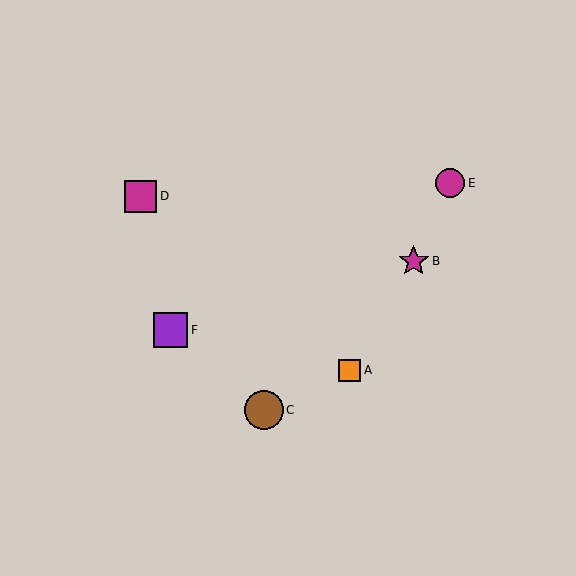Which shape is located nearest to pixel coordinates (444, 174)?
The magenta circle (labeled E) at (450, 183) is nearest to that location.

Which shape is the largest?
The brown circle (labeled C) is the largest.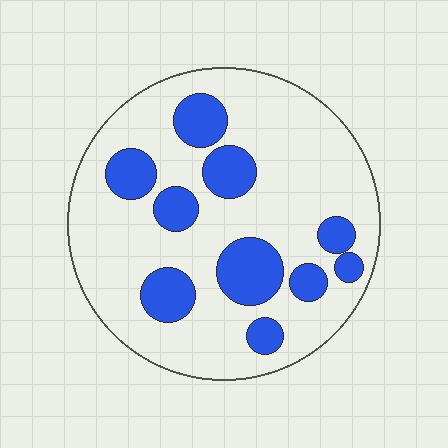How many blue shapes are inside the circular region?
10.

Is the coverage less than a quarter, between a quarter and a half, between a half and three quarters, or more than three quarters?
Less than a quarter.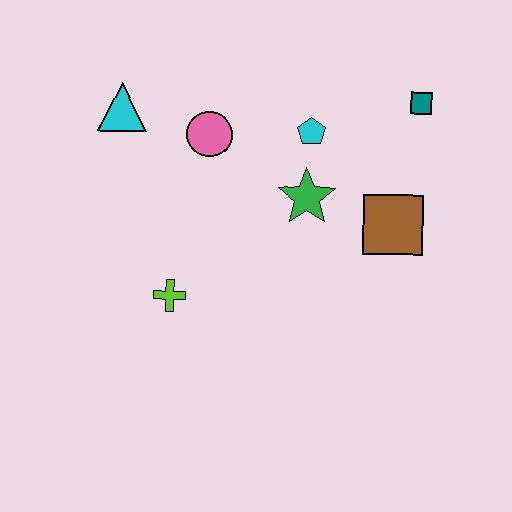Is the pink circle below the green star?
No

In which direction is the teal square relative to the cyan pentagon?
The teal square is to the right of the cyan pentagon.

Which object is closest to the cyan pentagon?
The green star is closest to the cyan pentagon.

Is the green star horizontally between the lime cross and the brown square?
Yes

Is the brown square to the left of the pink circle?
No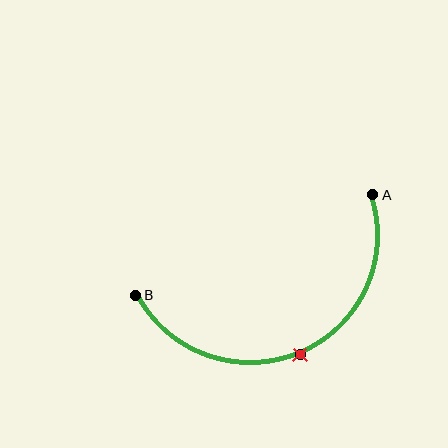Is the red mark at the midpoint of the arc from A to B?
Yes. The red mark lies on the arc at equal arc-length from both A and B — it is the arc midpoint.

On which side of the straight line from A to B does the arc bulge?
The arc bulges below the straight line connecting A and B.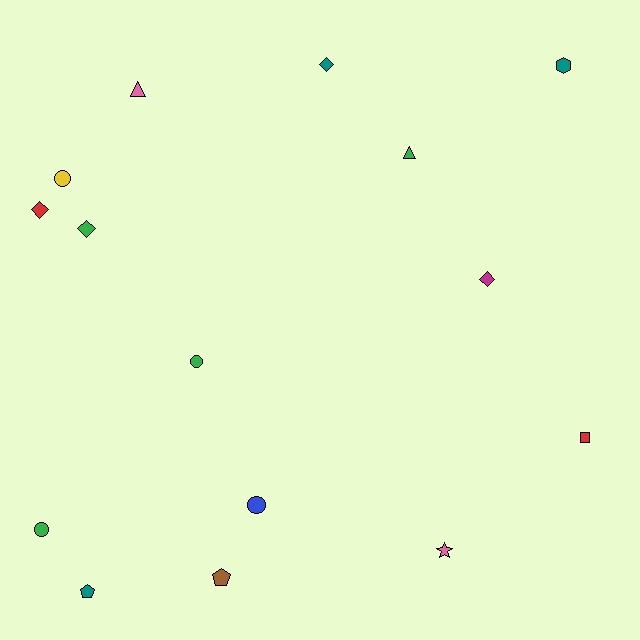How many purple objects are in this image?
There are no purple objects.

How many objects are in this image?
There are 15 objects.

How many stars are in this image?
There is 1 star.